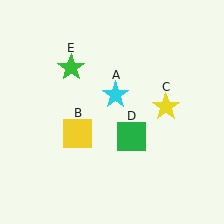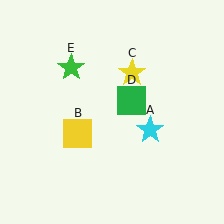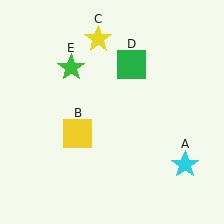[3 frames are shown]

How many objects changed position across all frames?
3 objects changed position: cyan star (object A), yellow star (object C), green square (object D).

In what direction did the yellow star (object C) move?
The yellow star (object C) moved up and to the left.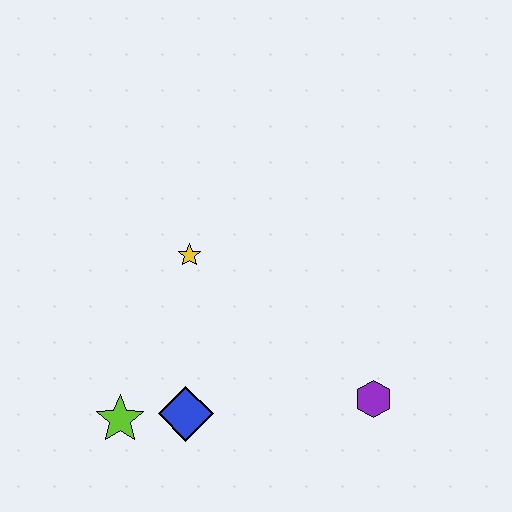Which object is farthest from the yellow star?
The purple hexagon is farthest from the yellow star.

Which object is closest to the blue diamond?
The lime star is closest to the blue diamond.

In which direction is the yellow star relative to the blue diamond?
The yellow star is above the blue diamond.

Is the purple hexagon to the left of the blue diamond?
No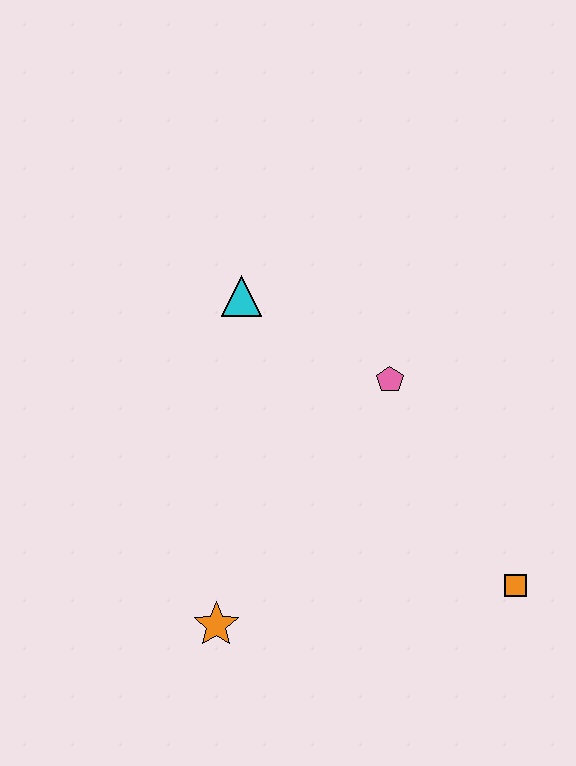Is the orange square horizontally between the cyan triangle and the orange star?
No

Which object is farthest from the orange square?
The cyan triangle is farthest from the orange square.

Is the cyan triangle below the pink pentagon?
No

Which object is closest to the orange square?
The pink pentagon is closest to the orange square.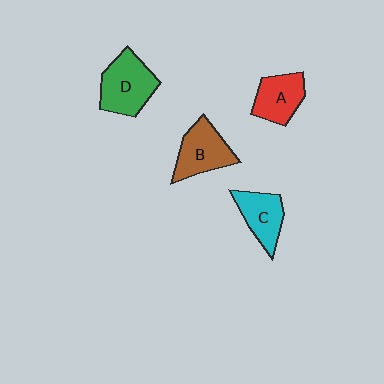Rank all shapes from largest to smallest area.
From largest to smallest: D (green), B (brown), A (red), C (cyan).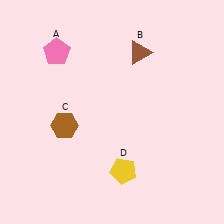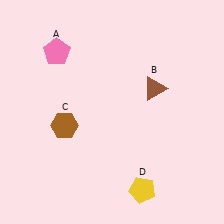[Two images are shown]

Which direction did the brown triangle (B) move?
The brown triangle (B) moved down.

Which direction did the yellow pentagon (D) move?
The yellow pentagon (D) moved down.